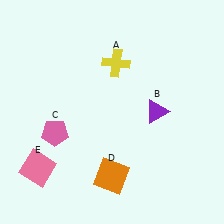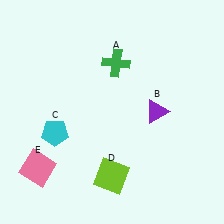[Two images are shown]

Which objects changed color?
A changed from yellow to green. C changed from pink to cyan. D changed from orange to lime.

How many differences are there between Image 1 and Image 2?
There are 3 differences between the two images.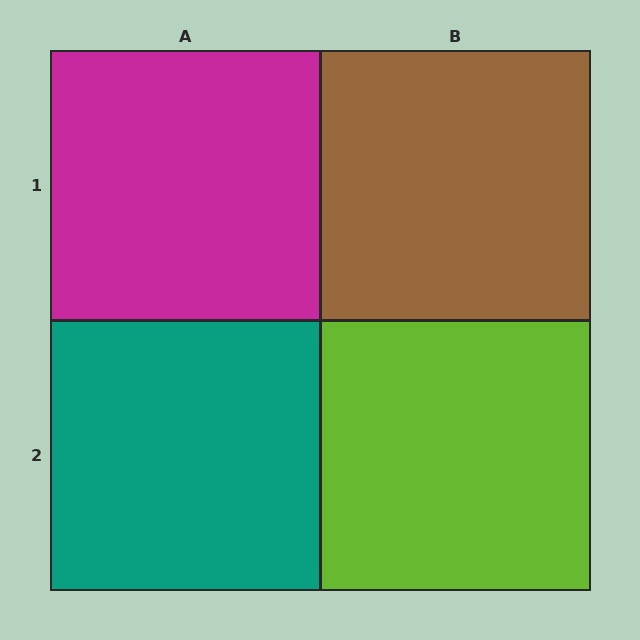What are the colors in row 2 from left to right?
Teal, lime.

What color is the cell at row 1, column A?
Magenta.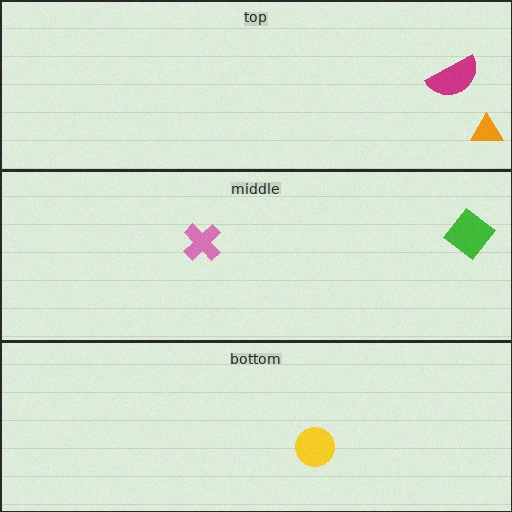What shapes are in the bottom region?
The yellow circle.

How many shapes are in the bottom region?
1.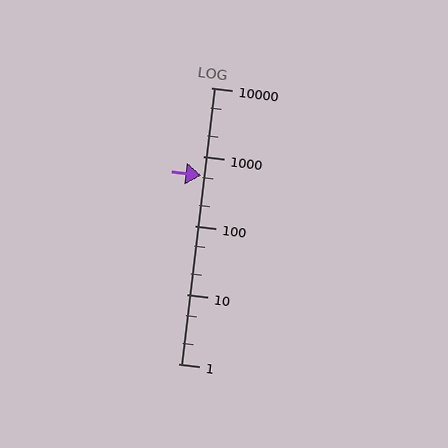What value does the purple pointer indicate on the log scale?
The pointer indicates approximately 540.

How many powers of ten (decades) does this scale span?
The scale spans 4 decades, from 1 to 10000.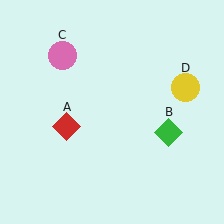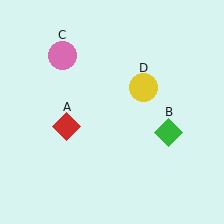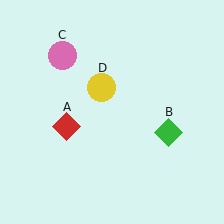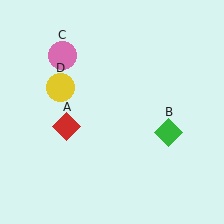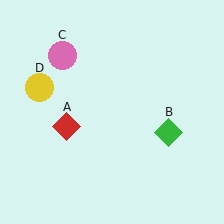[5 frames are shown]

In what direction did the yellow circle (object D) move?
The yellow circle (object D) moved left.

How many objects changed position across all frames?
1 object changed position: yellow circle (object D).